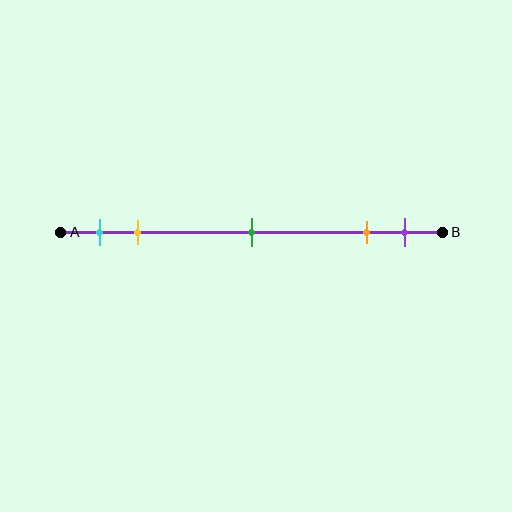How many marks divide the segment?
There are 5 marks dividing the segment.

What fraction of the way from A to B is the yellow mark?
The yellow mark is approximately 20% (0.2) of the way from A to B.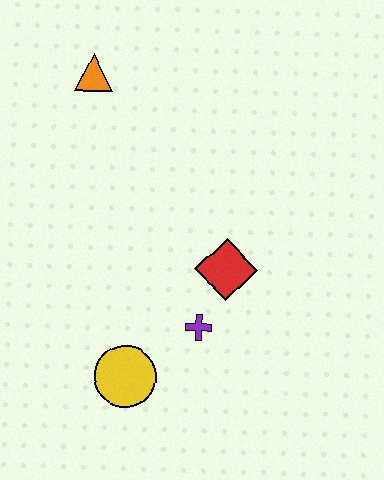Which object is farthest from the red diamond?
The orange triangle is farthest from the red diamond.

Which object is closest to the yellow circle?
The purple cross is closest to the yellow circle.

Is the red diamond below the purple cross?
No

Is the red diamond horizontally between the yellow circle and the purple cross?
No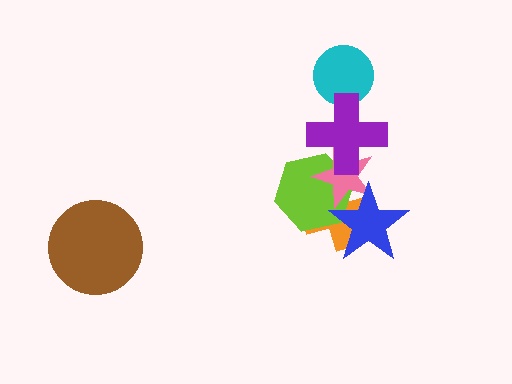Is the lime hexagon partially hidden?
Yes, it is partially covered by another shape.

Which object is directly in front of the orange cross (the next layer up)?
The lime hexagon is directly in front of the orange cross.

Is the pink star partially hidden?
Yes, it is partially covered by another shape.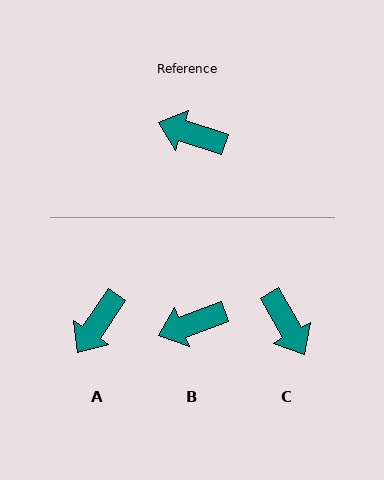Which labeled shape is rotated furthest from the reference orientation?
C, about 138 degrees away.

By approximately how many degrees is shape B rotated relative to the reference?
Approximately 38 degrees counter-clockwise.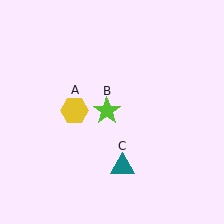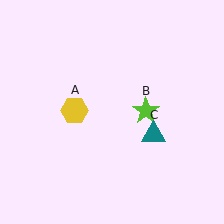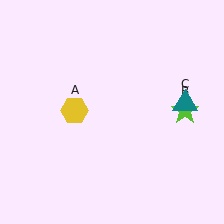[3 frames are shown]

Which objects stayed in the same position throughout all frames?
Yellow hexagon (object A) remained stationary.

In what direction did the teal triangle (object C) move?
The teal triangle (object C) moved up and to the right.